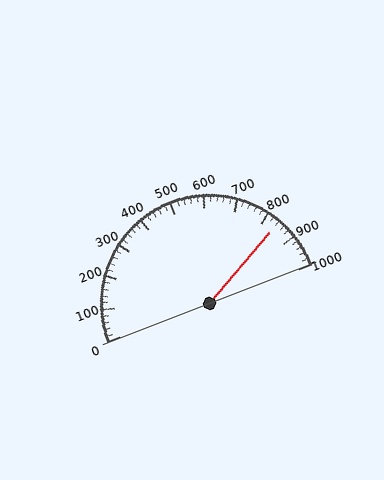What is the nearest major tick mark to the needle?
The nearest major tick mark is 800.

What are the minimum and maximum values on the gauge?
The gauge ranges from 0 to 1000.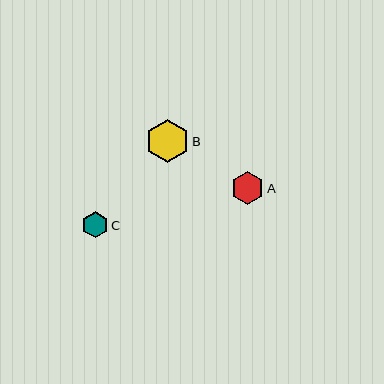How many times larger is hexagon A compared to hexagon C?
Hexagon A is approximately 1.2 times the size of hexagon C.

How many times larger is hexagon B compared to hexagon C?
Hexagon B is approximately 1.7 times the size of hexagon C.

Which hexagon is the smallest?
Hexagon C is the smallest with a size of approximately 26 pixels.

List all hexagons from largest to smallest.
From largest to smallest: B, A, C.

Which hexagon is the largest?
Hexagon B is the largest with a size of approximately 44 pixels.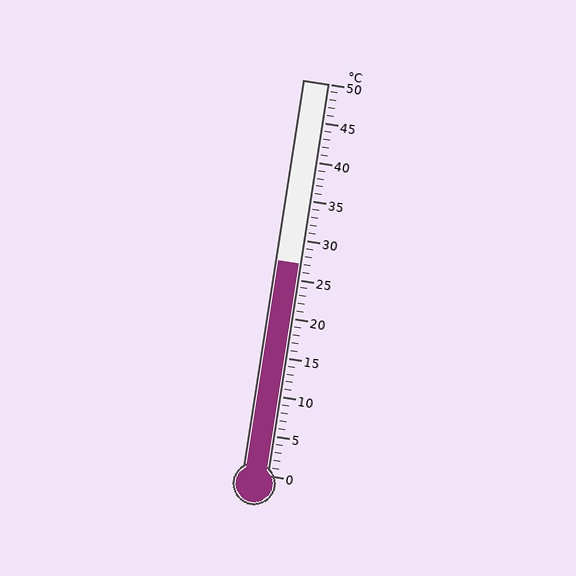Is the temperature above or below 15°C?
The temperature is above 15°C.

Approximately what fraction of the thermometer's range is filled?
The thermometer is filled to approximately 55% of its range.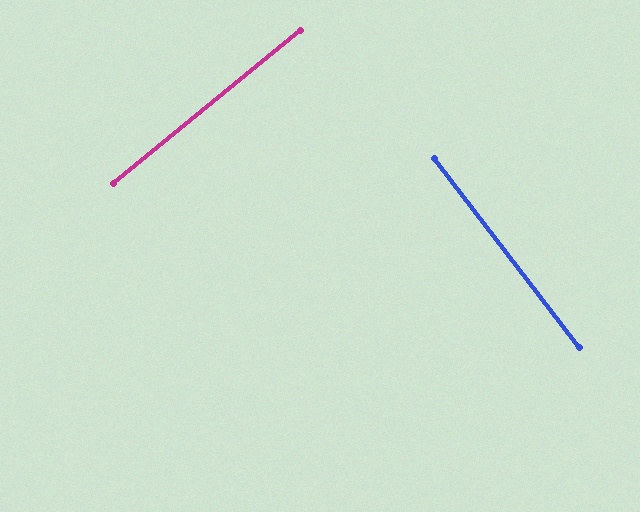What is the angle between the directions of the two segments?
Approximately 88 degrees.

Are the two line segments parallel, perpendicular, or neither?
Perpendicular — they meet at approximately 88°.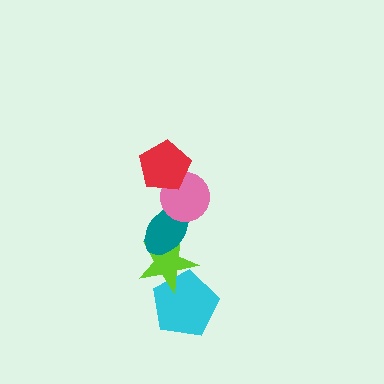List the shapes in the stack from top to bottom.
From top to bottom: the red pentagon, the pink circle, the teal ellipse, the lime star, the cyan pentagon.